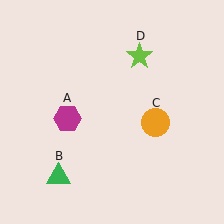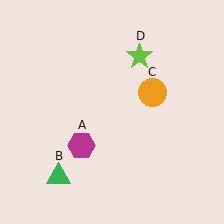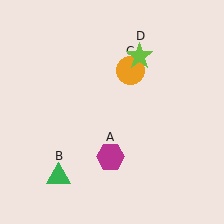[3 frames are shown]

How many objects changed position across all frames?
2 objects changed position: magenta hexagon (object A), orange circle (object C).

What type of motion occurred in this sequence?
The magenta hexagon (object A), orange circle (object C) rotated counterclockwise around the center of the scene.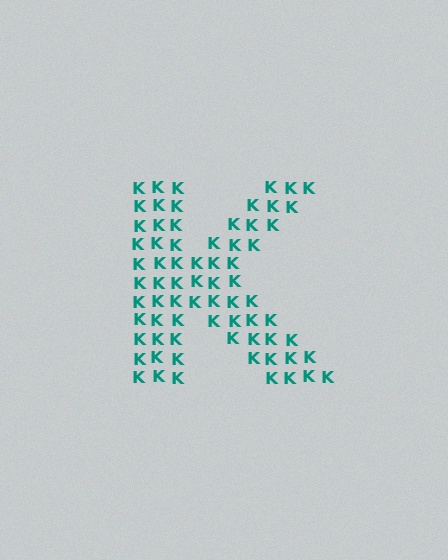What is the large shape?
The large shape is the letter K.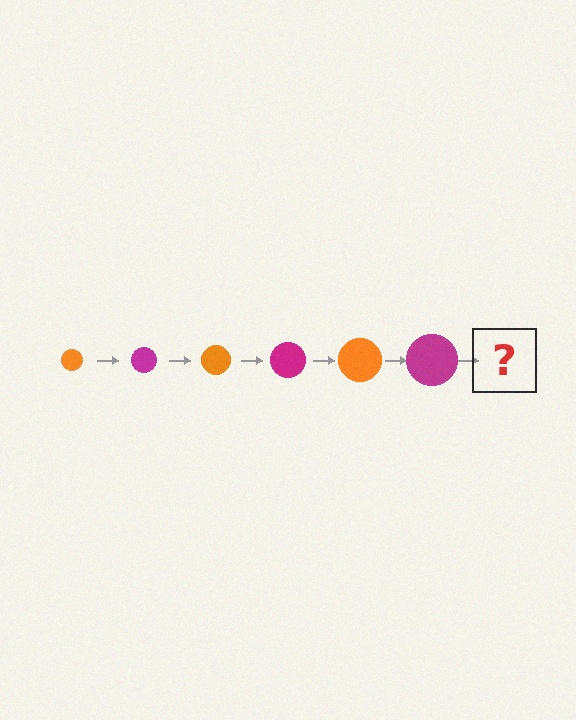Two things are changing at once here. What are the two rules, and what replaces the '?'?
The two rules are that the circle grows larger each step and the color cycles through orange and magenta. The '?' should be an orange circle, larger than the previous one.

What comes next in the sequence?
The next element should be an orange circle, larger than the previous one.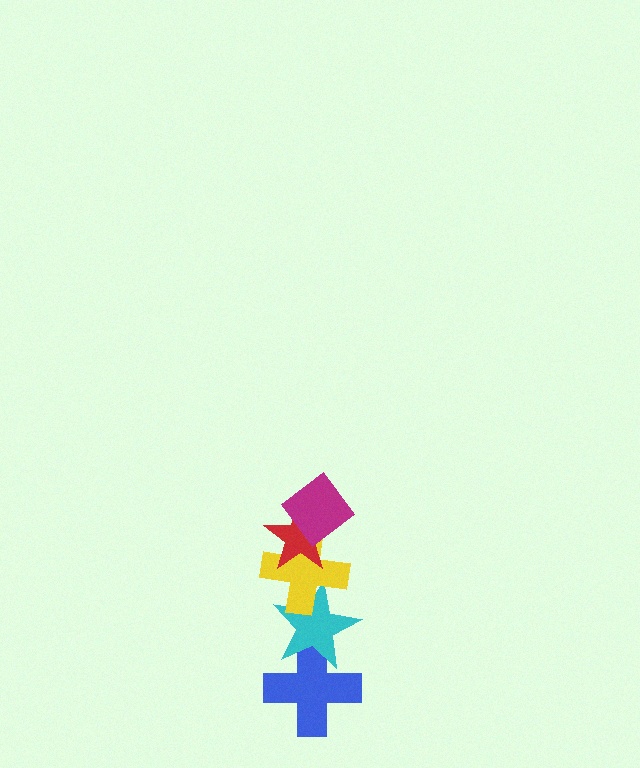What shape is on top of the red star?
The magenta diamond is on top of the red star.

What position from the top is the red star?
The red star is 2nd from the top.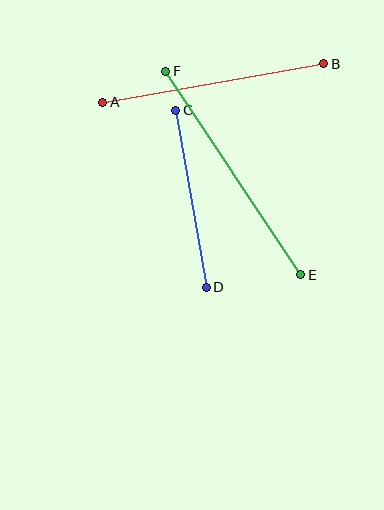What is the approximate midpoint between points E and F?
The midpoint is at approximately (233, 173) pixels.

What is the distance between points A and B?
The distance is approximately 224 pixels.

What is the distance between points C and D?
The distance is approximately 179 pixels.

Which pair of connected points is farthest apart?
Points E and F are farthest apart.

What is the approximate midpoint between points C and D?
The midpoint is at approximately (191, 199) pixels.